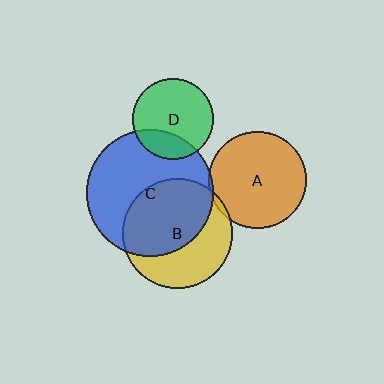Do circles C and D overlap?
Yes.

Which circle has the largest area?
Circle C (blue).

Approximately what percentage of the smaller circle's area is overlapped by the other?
Approximately 25%.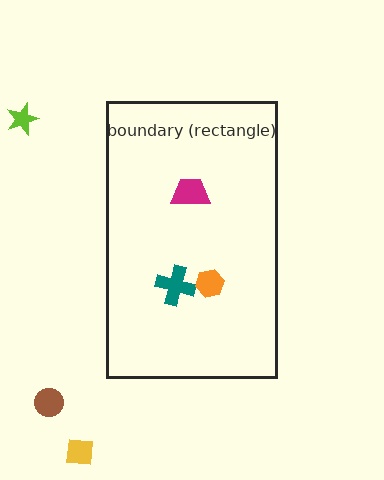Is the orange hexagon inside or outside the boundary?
Inside.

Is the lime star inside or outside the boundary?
Outside.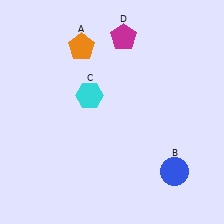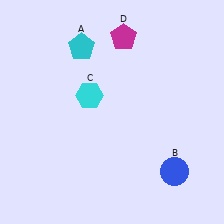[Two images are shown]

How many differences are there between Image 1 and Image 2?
There is 1 difference between the two images.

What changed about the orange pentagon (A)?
In Image 1, A is orange. In Image 2, it changed to cyan.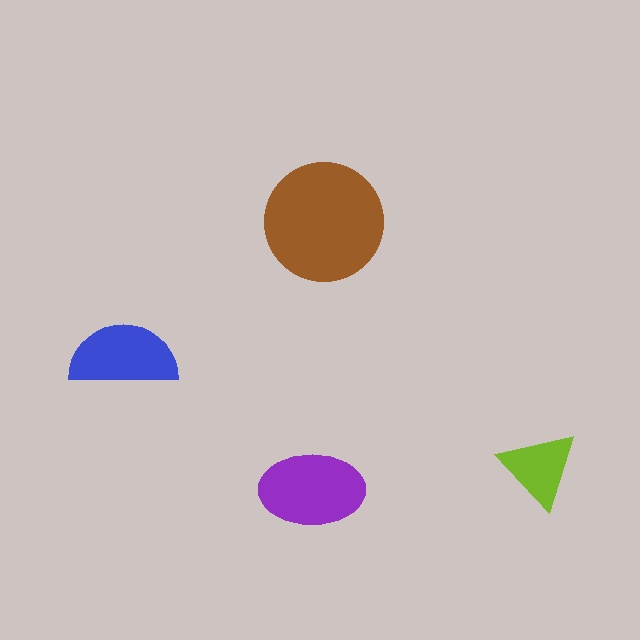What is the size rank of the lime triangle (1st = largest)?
4th.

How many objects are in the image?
There are 4 objects in the image.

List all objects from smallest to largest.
The lime triangle, the blue semicircle, the purple ellipse, the brown circle.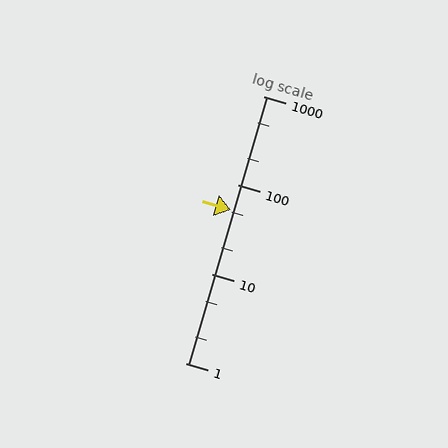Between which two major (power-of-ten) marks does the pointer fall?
The pointer is between 10 and 100.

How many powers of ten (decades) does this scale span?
The scale spans 3 decades, from 1 to 1000.